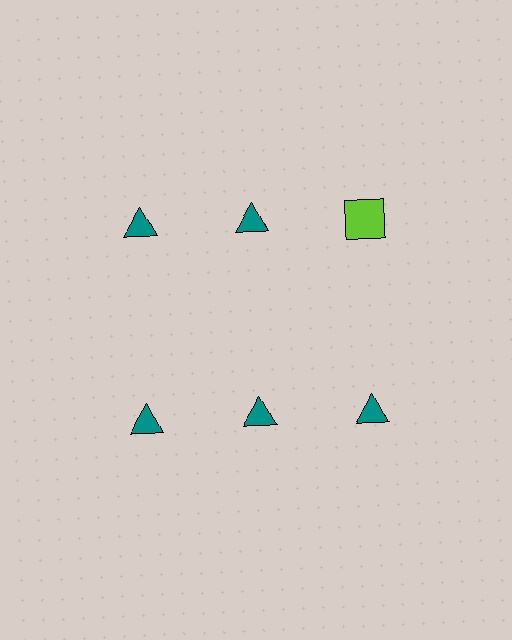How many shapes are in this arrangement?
There are 6 shapes arranged in a grid pattern.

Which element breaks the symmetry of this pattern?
The lime square in the top row, center column breaks the symmetry. All other shapes are teal triangles.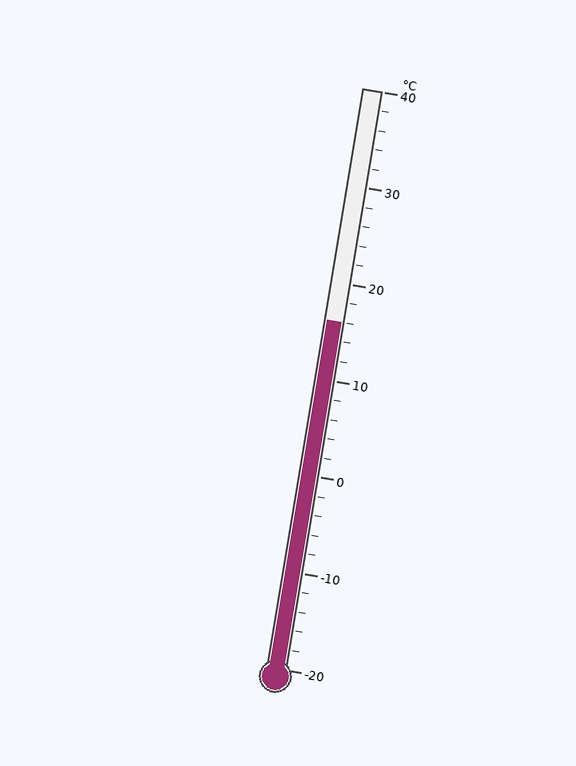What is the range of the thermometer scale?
The thermometer scale ranges from -20°C to 40°C.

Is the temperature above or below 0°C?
The temperature is above 0°C.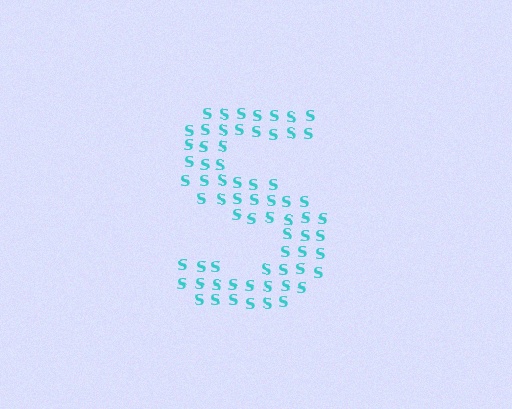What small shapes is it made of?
It is made of small letter S's.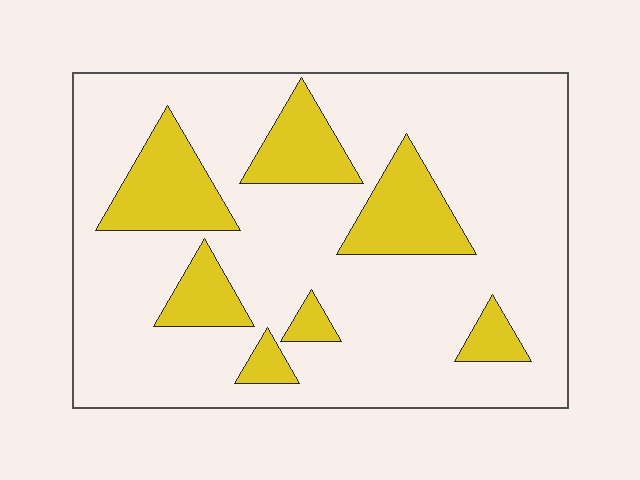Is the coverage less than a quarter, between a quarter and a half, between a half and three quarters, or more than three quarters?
Less than a quarter.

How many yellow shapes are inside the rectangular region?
7.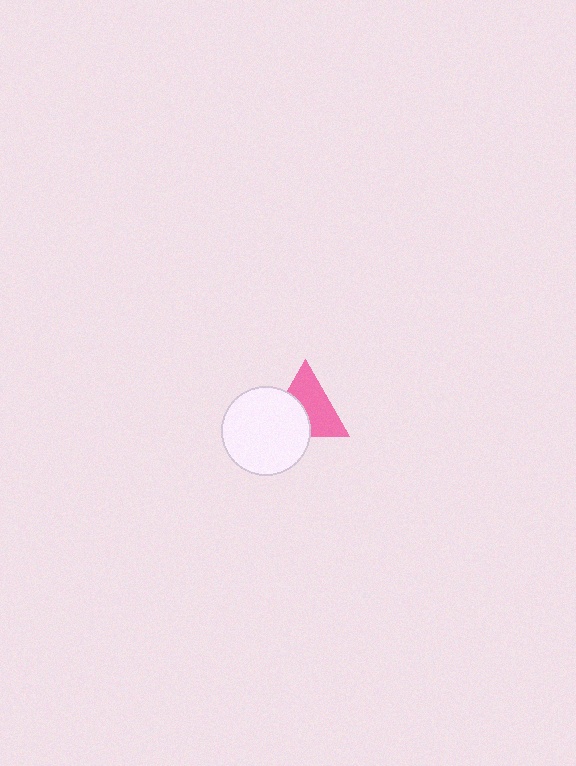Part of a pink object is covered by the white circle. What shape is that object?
It is a triangle.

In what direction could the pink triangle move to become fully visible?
The pink triangle could move toward the upper-right. That would shift it out from behind the white circle entirely.